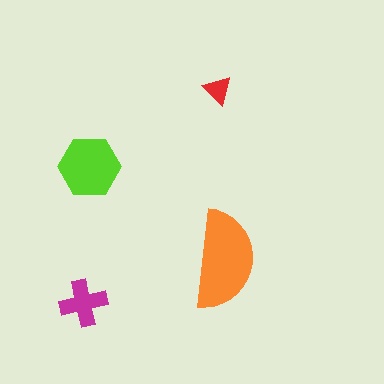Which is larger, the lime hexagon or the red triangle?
The lime hexagon.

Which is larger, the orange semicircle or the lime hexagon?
The orange semicircle.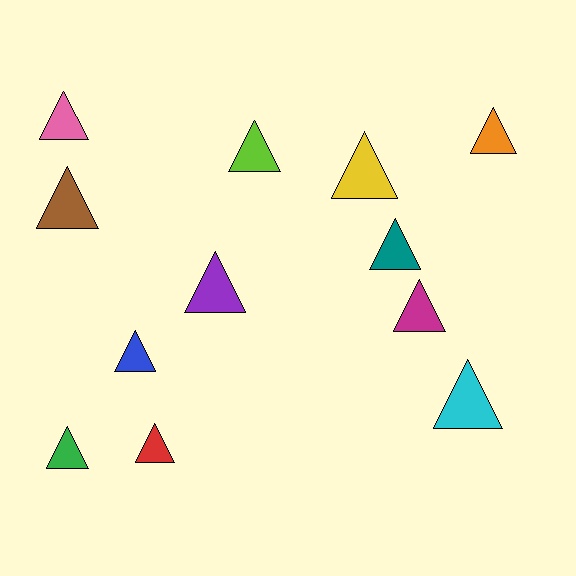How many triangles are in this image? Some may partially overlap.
There are 12 triangles.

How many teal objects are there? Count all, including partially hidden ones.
There is 1 teal object.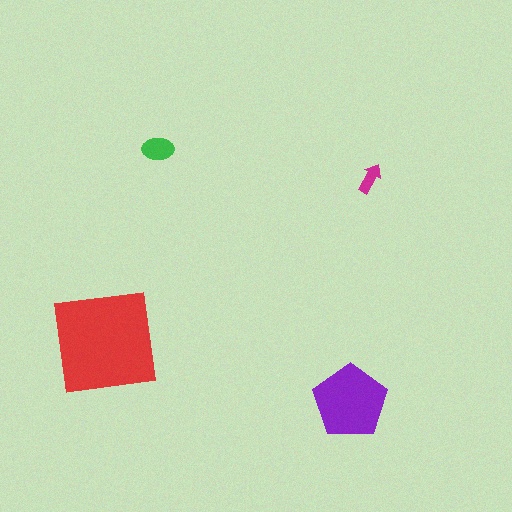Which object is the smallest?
The magenta arrow.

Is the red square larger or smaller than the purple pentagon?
Larger.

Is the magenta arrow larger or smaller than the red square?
Smaller.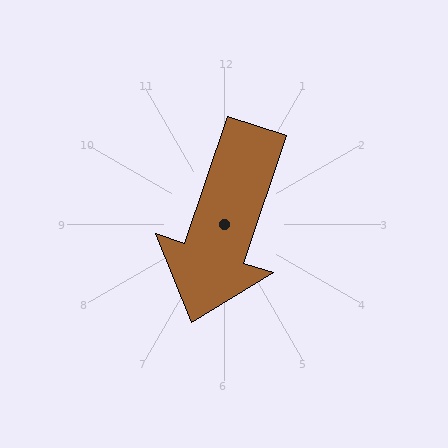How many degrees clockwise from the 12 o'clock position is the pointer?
Approximately 198 degrees.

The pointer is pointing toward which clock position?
Roughly 7 o'clock.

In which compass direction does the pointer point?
South.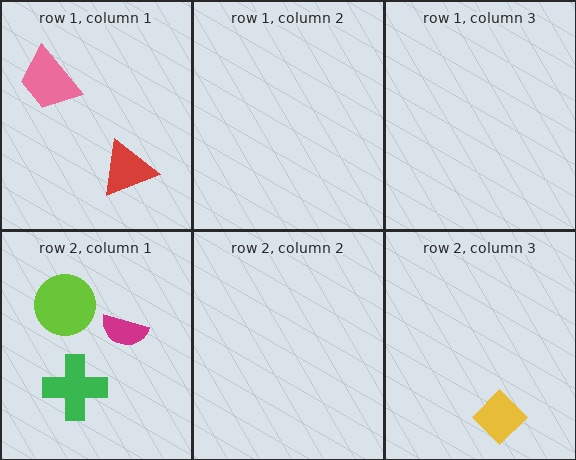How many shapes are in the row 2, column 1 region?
3.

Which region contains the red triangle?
The row 1, column 1 region.